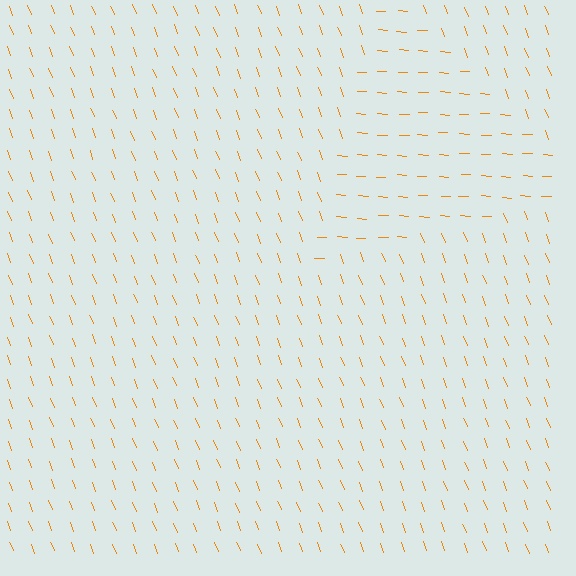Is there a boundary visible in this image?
Yes, there is a texture boundary formed by a change in line orientation.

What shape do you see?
I see a triangle.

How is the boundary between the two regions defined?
The boundary is defined purely by a change in line orientation (approximately 66 degrees difference). All lines are the same color and thickness.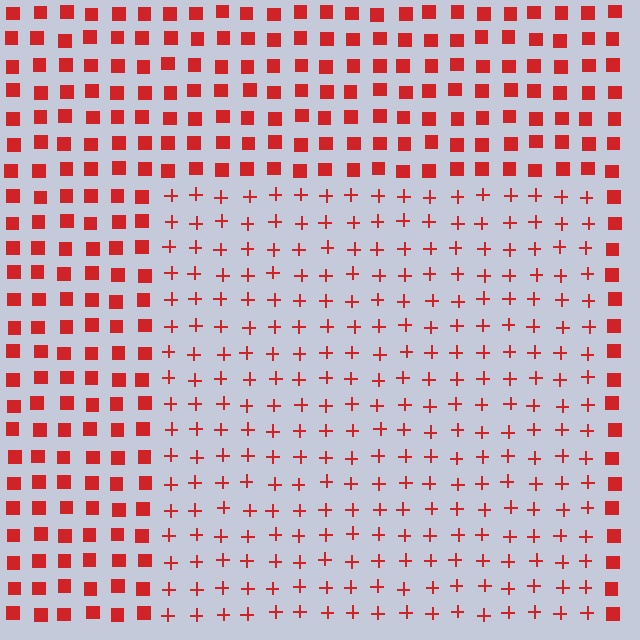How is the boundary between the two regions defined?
The boundary is defined by a change in element shape: plus signs inside vs. squares outside. All elements share the same color and spacing.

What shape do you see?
I see a rectangle.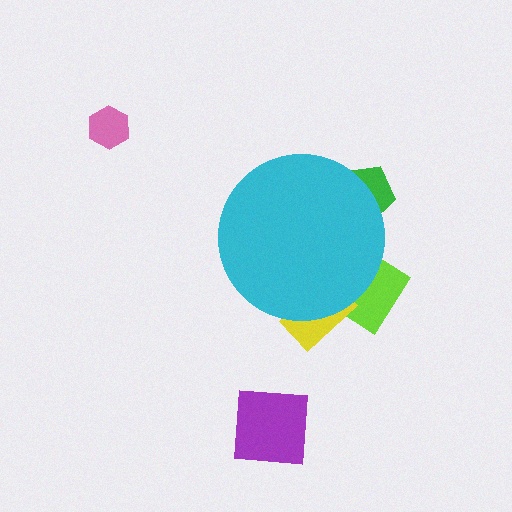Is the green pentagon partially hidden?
Yes, the green pentagon is partially hidden behind the cyan circle.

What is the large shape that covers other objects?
A cyan circle.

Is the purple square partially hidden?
No, the purple square is fully visible.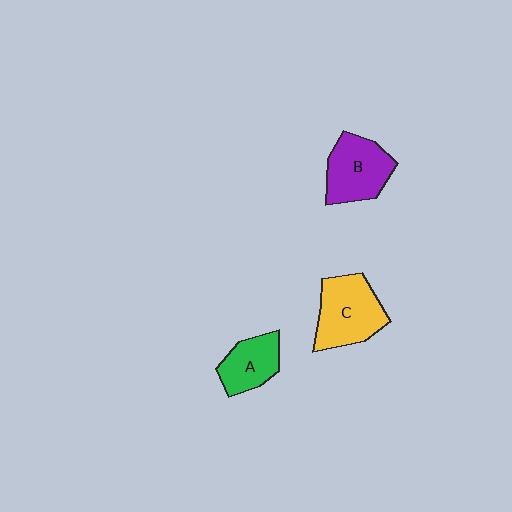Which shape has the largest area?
Shape C (yellow).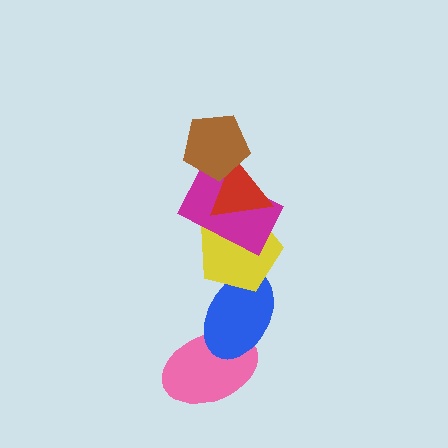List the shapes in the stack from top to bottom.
From top to bottom: the brown pentagon, the red triangle, the magenta rectangle, the yellow pentagon, the blue ellipse, the pink ellipse.